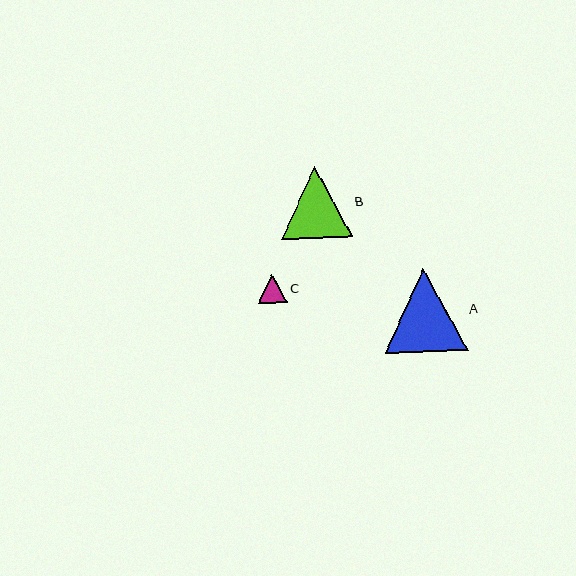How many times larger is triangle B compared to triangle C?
Triangle B is approximately 2.5 times the size of triangle C.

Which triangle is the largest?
Triangle A is the largest with a size of approximately 83 pixels.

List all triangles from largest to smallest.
From largest to smallest: A, B, C.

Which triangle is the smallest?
Triangle C is the smallest with a size of approximately 29 pixels.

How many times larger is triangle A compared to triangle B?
Triangle A is approximately 1.2 times the size of triangle B.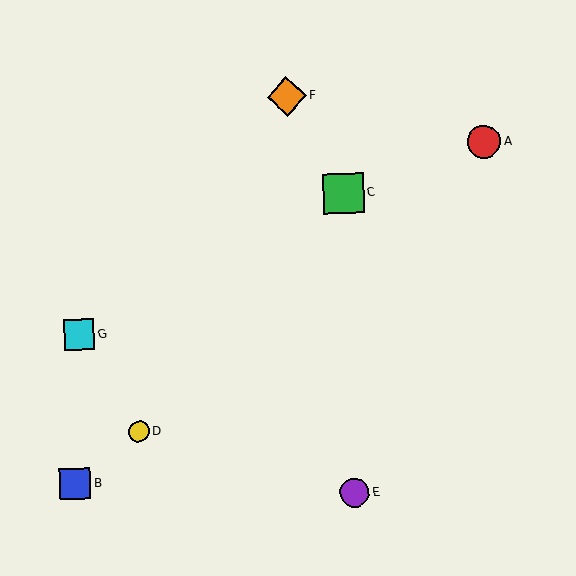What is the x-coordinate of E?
Object E is at x≈354.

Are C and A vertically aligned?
No, C is at x≈344 and A is at x≈484.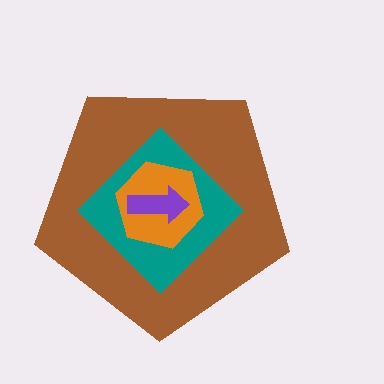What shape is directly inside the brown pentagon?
The teal diamond.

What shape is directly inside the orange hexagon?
The purple arrow.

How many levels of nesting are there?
4.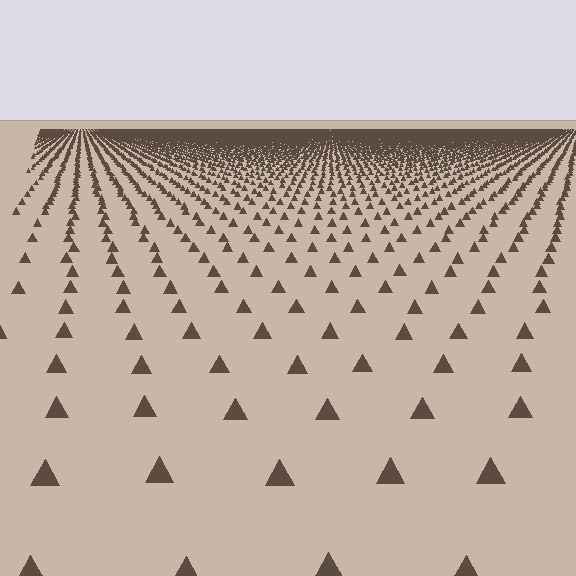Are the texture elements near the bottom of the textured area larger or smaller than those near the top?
Larger. Near the bottom, elements are closer to the viewer and appear at a bigger on-screen size.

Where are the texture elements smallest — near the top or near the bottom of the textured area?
Near the top.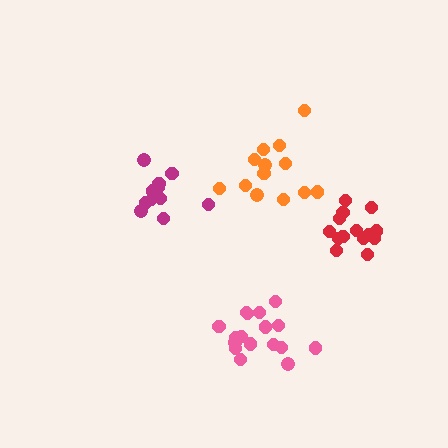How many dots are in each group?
Group 1: 13 dots, Group 2: 17 dots, Group 3: 12 dots, Group 4: 14 dots (56 total).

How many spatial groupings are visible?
There are 4 spatial groupings.